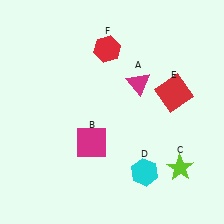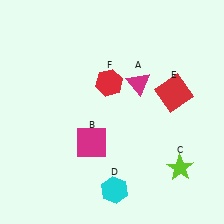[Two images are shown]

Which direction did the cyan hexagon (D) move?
The cyan hexagon (D) moved left.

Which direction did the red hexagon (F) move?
The red hexagon (F) moved down.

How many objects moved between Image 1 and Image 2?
2 objects moved between the two images.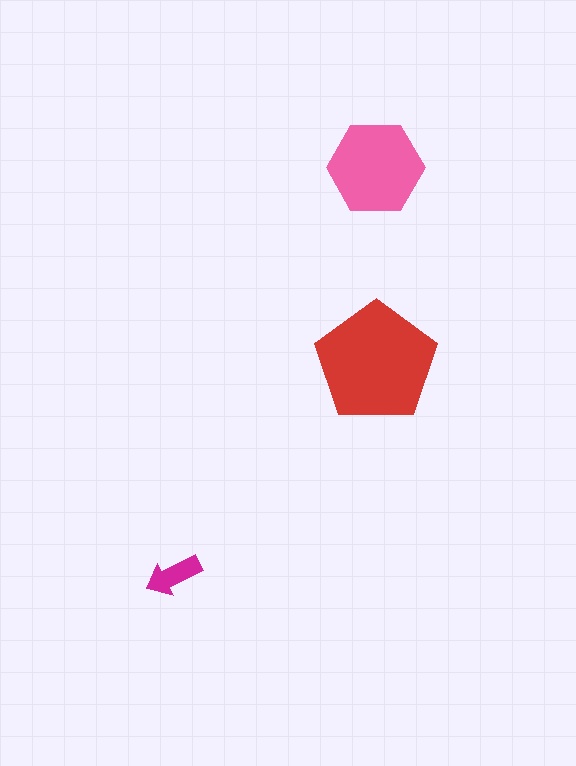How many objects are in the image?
There are 3 objects in the image.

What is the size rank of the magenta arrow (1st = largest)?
3rd.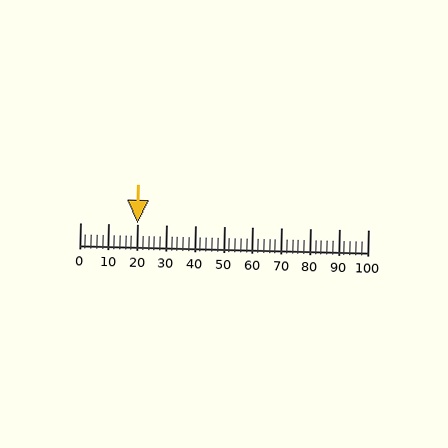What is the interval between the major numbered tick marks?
The major tick marks are spaced 10 units apart.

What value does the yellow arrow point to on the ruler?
The yellow arrow points to approximately 20.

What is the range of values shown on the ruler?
The ruler shows values from 0 to 100.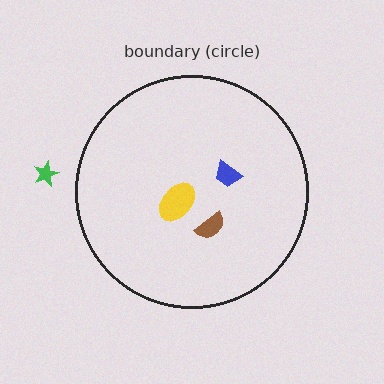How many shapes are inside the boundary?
3 inside, 1 outside.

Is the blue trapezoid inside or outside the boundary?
Inside.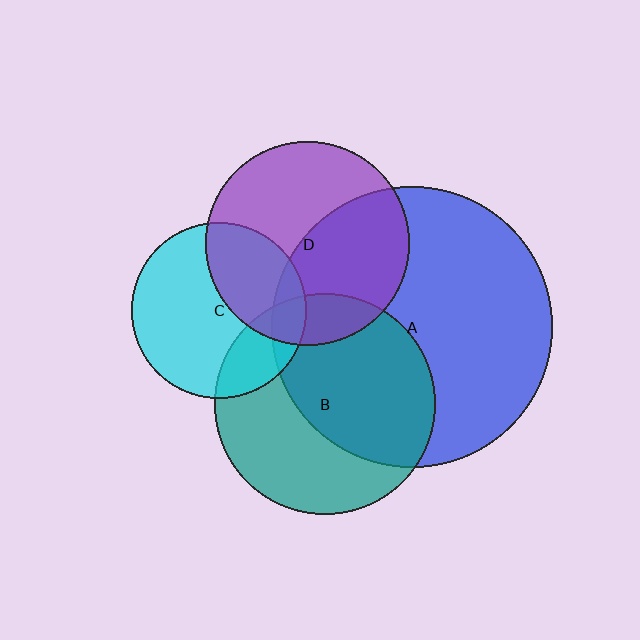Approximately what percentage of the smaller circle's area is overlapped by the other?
Approximately 10%.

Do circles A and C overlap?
Yes.